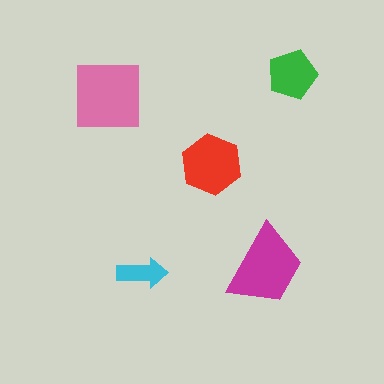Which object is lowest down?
The cyan arrow is bottommost.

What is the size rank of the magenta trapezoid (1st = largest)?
2nd.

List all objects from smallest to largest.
The cyan arrow, the green pentagon, the red hexagon, the magenta trapezoid, the pink square.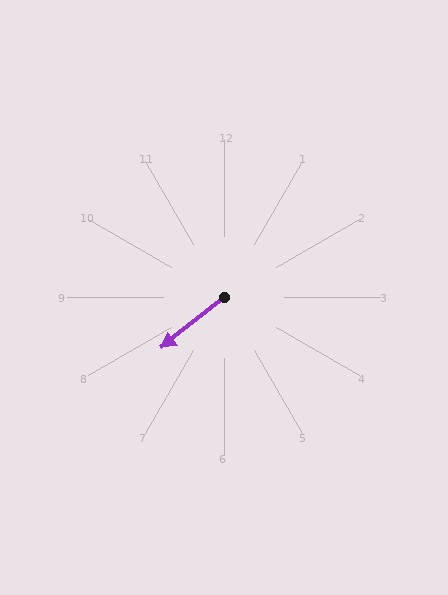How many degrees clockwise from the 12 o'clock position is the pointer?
Approximately 231 degrees.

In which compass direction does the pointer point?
Southwest.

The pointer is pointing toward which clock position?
Roughly 8 o'clock.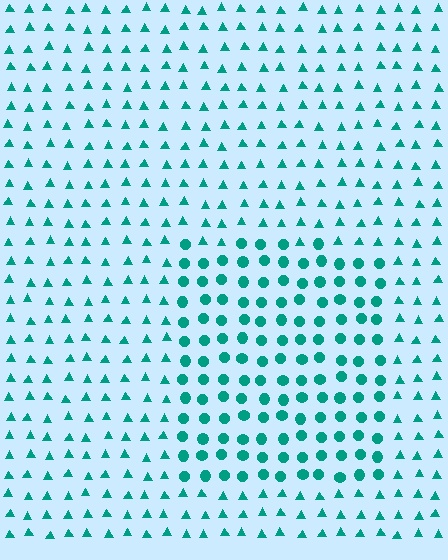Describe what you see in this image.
The image is filled with small teal elements arranged in a uniform grid. A rectangle-shaped region contains circles, while the surrounding area contains triangles. The boundary is defined purely by the change in element shape.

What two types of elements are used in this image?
The image uses circles inside the rectangle region and triangles outside it.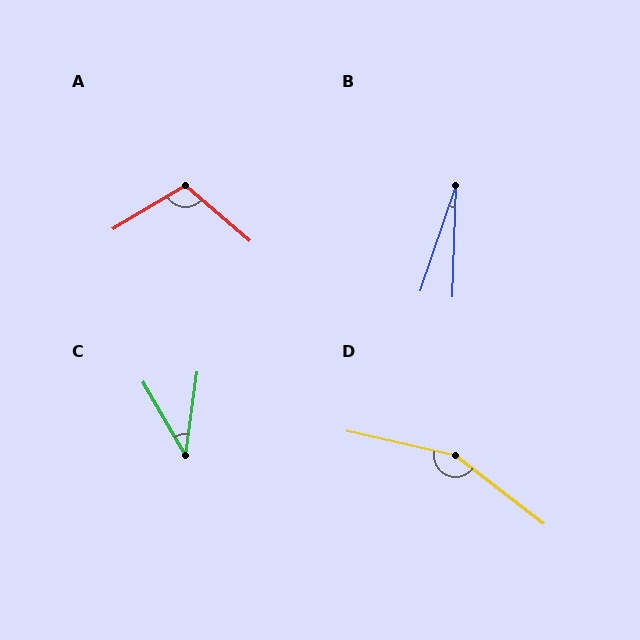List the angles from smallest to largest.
B (17°), C (38°), A (108°), D (155°).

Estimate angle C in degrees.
Approximately 38 degrees.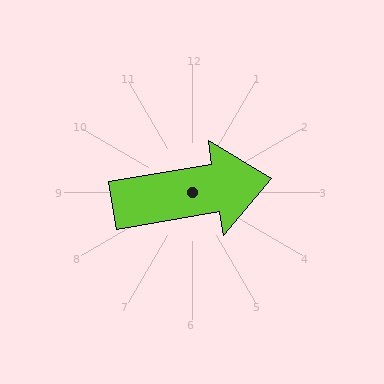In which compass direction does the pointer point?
East.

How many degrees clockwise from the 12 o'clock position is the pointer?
Approximately 81 degrees.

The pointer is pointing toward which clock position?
Roughly 3 o'clock.